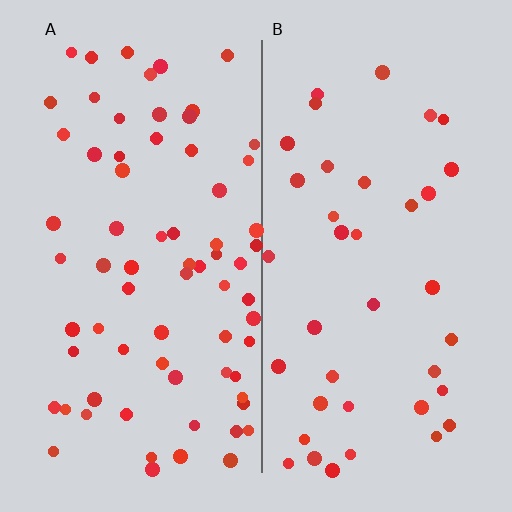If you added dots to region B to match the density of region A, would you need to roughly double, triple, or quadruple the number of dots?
Approximately double.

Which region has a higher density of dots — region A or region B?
A (the left).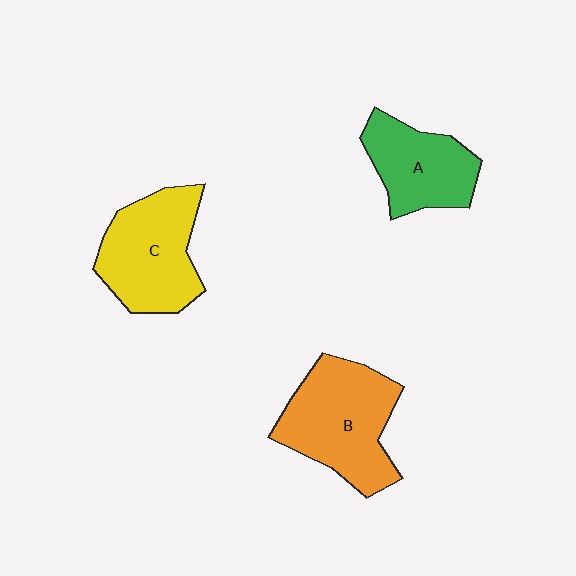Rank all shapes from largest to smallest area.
From largest to smallest: B (orange), C (yellow), A (green).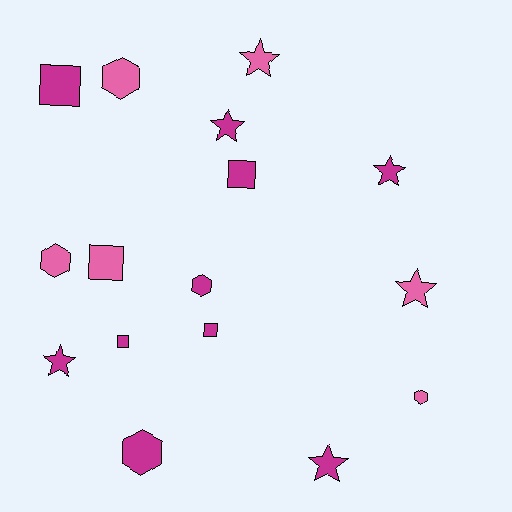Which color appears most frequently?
Magenta, with 10 objects.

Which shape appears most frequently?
Star, with 6 objects.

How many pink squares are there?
There is 1 pink square.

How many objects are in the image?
There are 16 objects.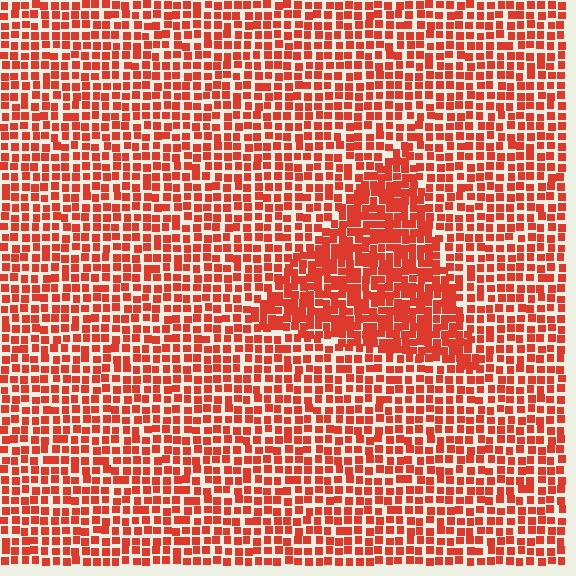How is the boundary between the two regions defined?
The boundary is defined by a change in element density (approximately 1.7x ratio). All elements are the same color, size, and shape.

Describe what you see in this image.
The image contains small red elements arranged at two different densities. A triangle-shaped region is visible where the elements are more densely packed than the surrounding area.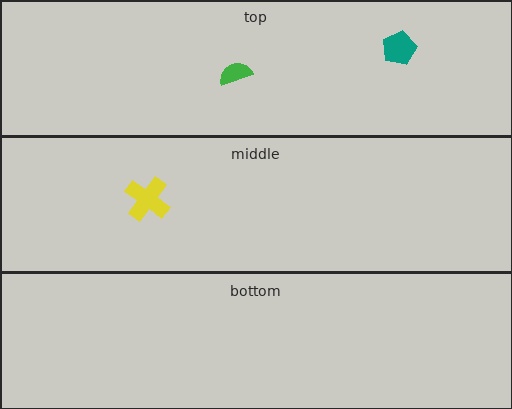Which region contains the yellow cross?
The middle region.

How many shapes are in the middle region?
1.